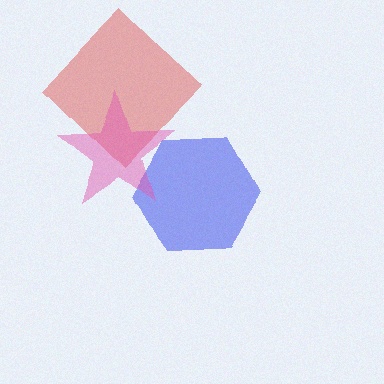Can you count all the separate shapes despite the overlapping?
Yes, there are 3 separate shapes.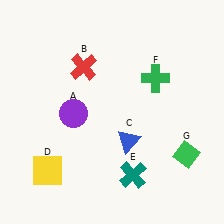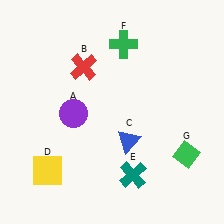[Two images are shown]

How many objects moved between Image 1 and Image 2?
1 object moved between the two images.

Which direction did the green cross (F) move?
The green cross (F) moved up.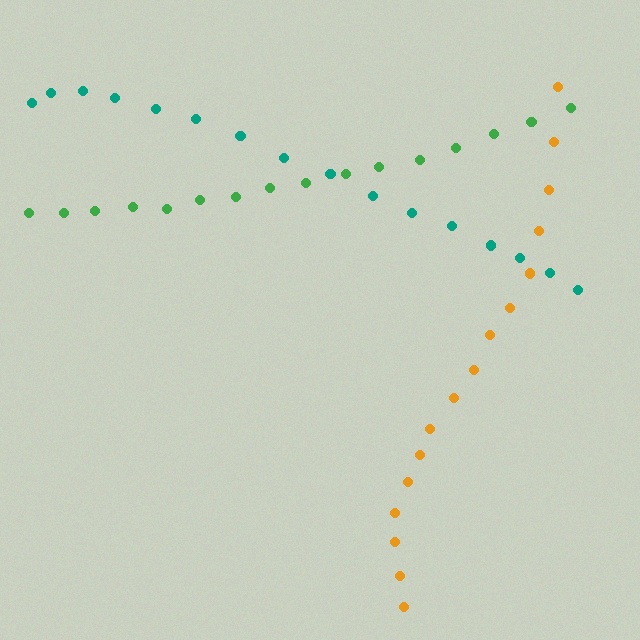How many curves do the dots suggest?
There are 3 distinct paths.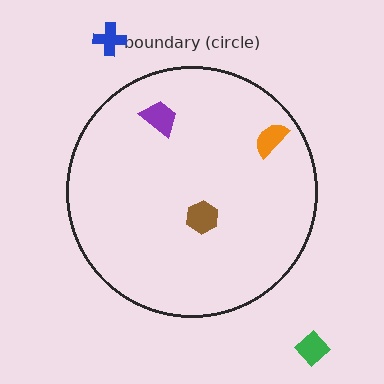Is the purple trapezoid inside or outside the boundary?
Inside.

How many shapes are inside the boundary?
3 inside, 2 outside.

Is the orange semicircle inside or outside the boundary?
Inside.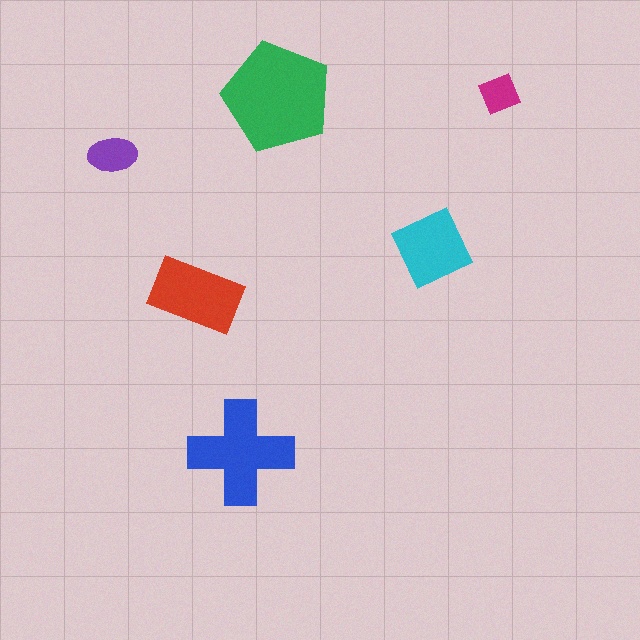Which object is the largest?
The green pentagon.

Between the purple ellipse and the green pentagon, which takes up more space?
The green pentagon.